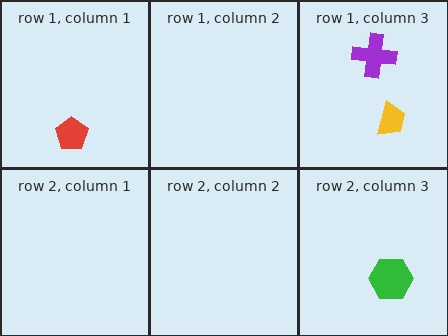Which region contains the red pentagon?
The row 1, column 1 region.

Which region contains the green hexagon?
The row 2, column 3 region.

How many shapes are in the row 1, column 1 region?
1.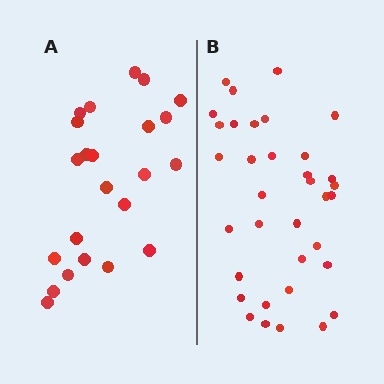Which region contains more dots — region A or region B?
Region B (the right region) has more dots.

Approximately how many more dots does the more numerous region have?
Region B has roughly 12 or so more dots than region A.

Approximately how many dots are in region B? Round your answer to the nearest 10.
About 40 dots. (The exact count is 35, which rounds to 40.)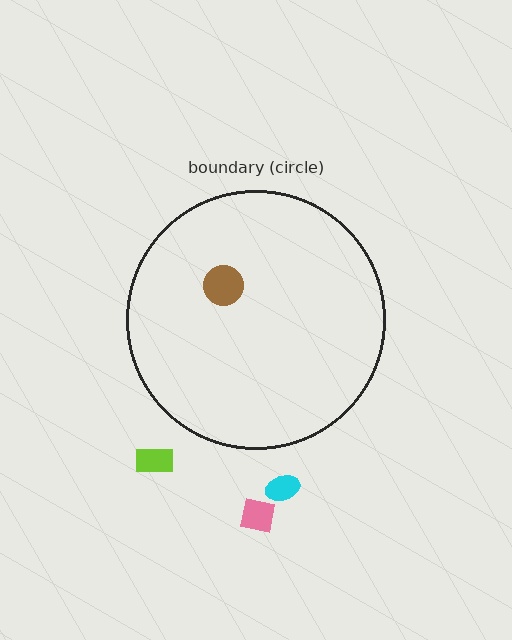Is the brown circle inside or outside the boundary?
Inside.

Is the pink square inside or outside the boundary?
Outside.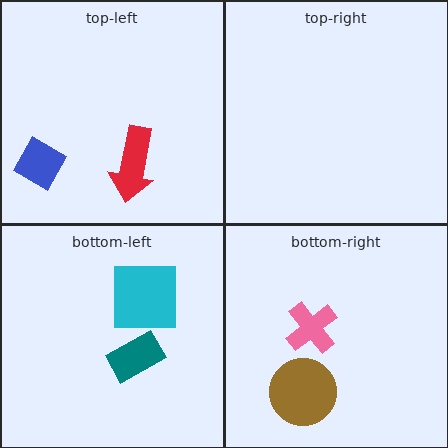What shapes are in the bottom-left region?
The teal rectangle, the cyan square.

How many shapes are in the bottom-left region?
2.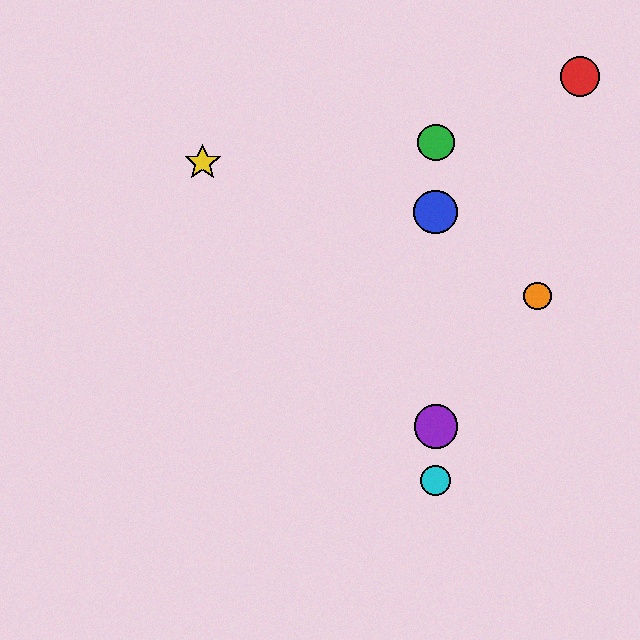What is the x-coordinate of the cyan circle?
The cyan circle is at x≈436.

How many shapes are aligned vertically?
4 shapes (the blue circle, the green circle, the purple circle, the cyan circle) are aligned vertically.